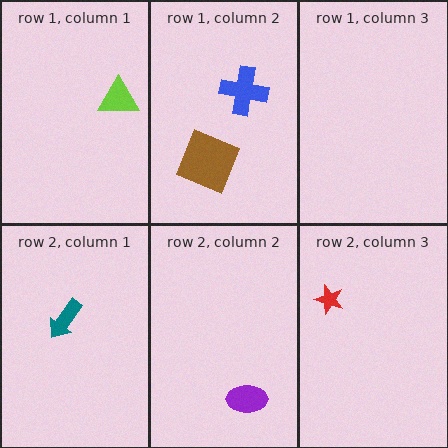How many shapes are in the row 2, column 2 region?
1.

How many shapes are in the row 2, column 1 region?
1.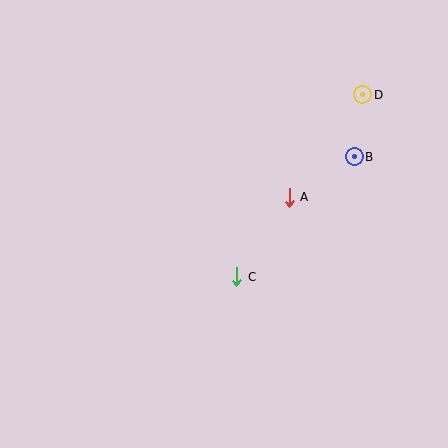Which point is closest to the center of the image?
Point C at (237, 277) is closest to the center.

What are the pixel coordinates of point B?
Point B is at (354, 157).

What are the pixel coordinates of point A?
Point A is at (289, 197).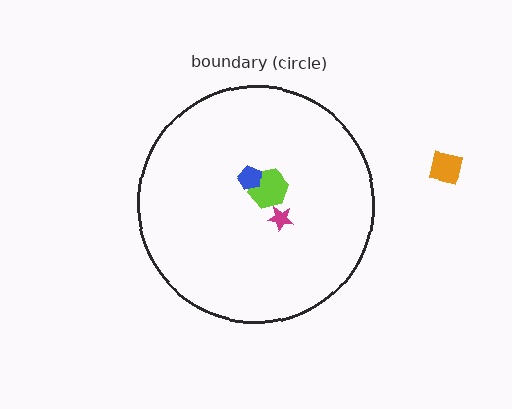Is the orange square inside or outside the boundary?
Outside.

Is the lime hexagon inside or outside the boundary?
Inside.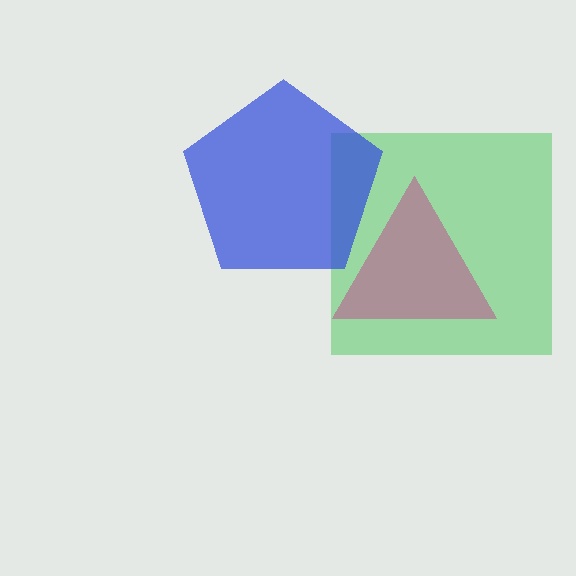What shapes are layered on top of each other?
The layered shapes are: a green square, a blue pentagon, a magenta triangle.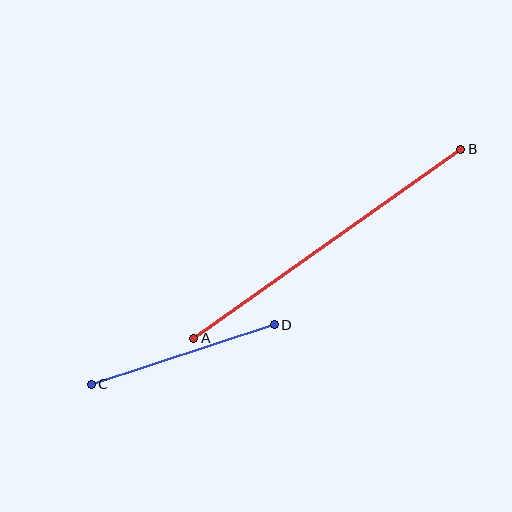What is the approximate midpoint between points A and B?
The midpoint is at approximately (327, 244) pixels.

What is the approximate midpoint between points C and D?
The midpoint is at approximately (183, 354) pixels.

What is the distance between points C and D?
The distance is approximately 193 pixels.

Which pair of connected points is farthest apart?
Points A and B are farthest apart.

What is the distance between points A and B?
The distance is approximately 327 pixels.